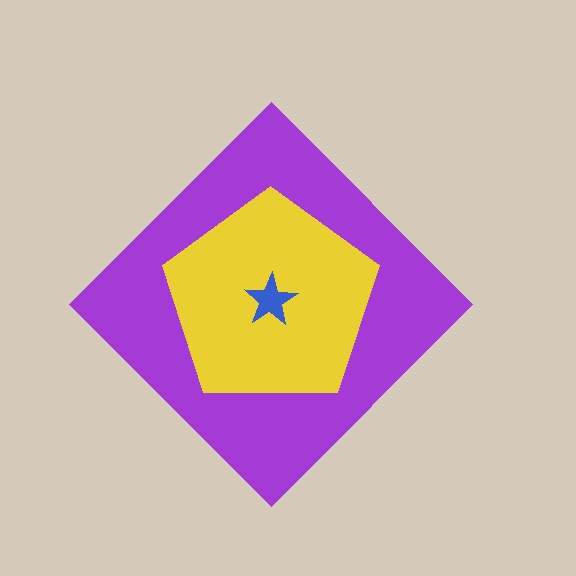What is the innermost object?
The blue star.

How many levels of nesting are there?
3.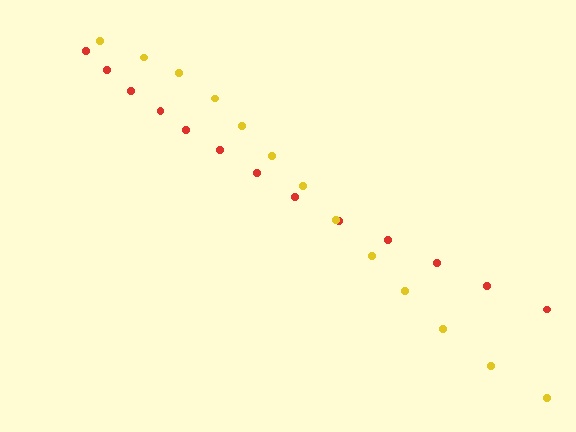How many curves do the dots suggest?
There are 2 distinct paths.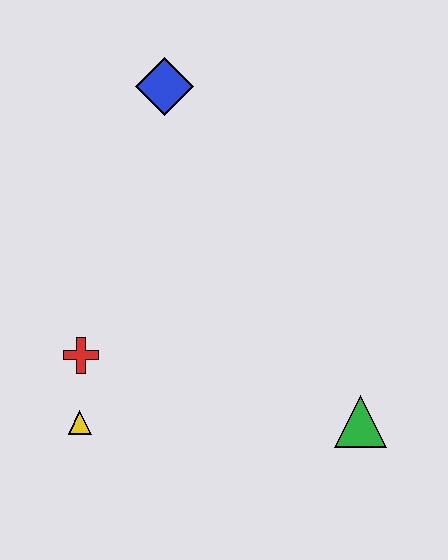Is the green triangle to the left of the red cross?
No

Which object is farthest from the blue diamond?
The green triangle is farthest from the blue diamond.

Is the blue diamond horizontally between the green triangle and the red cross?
Yes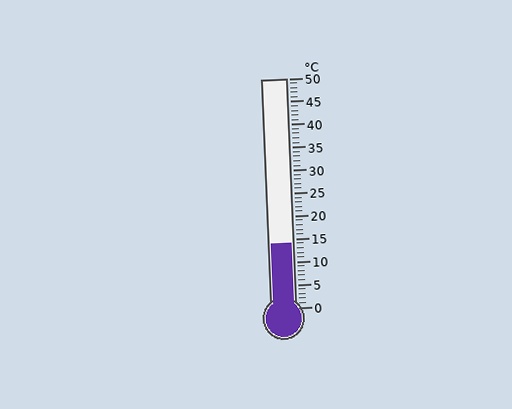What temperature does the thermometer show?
The thermometer shows approximately 14°C.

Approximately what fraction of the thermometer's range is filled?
The thermometer is filled to approximately 30% of its range.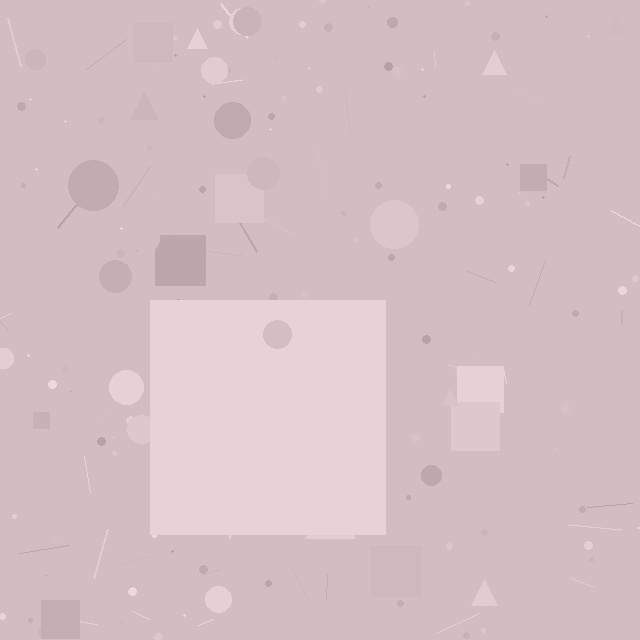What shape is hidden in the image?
A square is hidden in the image.